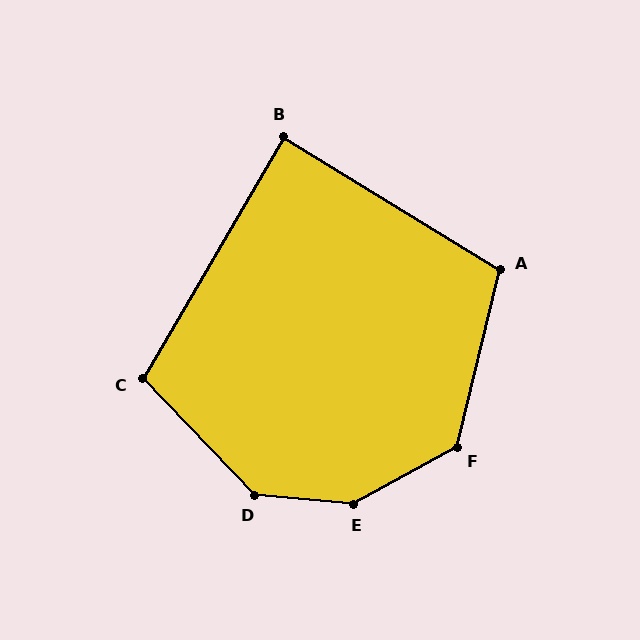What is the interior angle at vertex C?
Approximately 106 degrees (obtuse).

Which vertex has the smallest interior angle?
B, at approximately 89 degrees.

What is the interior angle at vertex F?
Approximately 132 degrees (obtuse).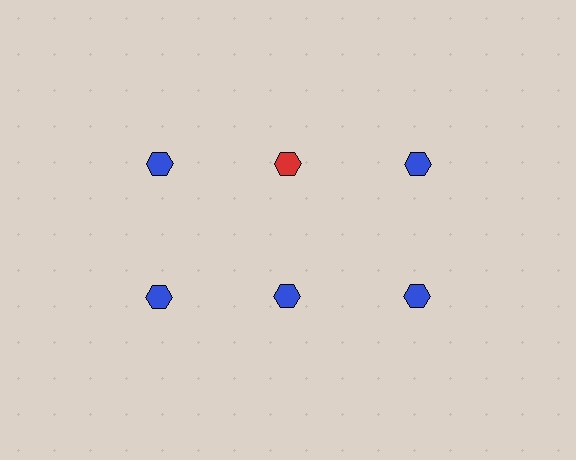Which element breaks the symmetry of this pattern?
The red hexagon in the top row, second from left column breaks the symmetry. All other shapes are blue hexagons.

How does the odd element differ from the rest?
It has a different color: red instead of blue.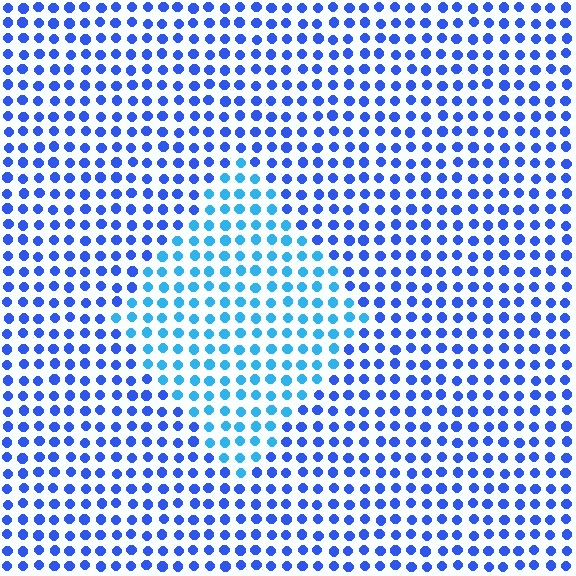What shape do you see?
I see a diamond.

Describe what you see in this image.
The image is filled with small blue elements in a uniform arrangement. A diamond-shaped region is visible where the elements are tinted to a slightly different hue, forming a subtle color boundary.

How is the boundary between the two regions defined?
The boundary is defined purely by a slight shift in hue (about 30 degrees). Spacing, size, and orientation are identical on both sides.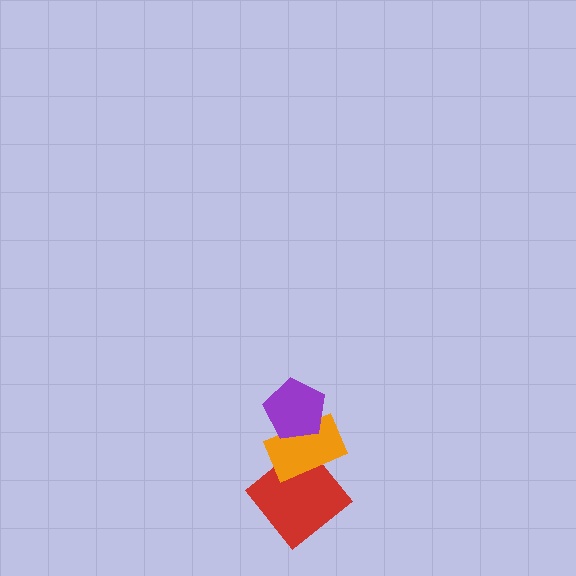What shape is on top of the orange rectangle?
The purple pentagon is on top of the orange rectangle.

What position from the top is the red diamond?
The red diamond is 3rd from the top.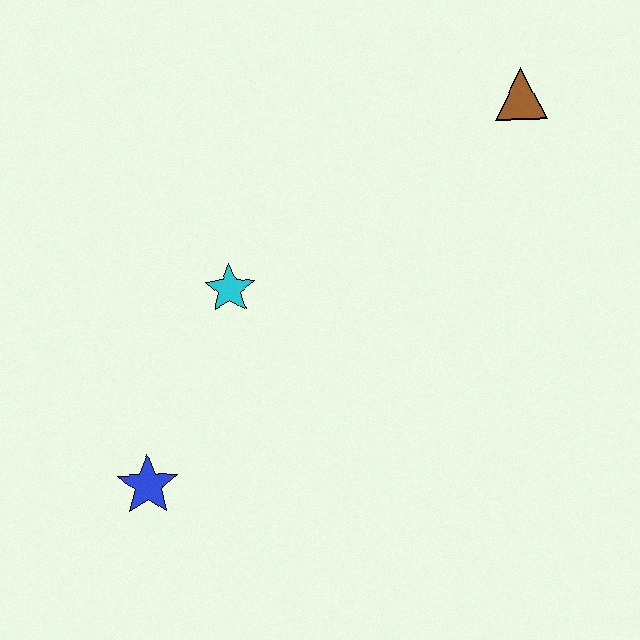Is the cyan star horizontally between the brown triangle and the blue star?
Yes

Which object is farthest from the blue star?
The brown triangle is farthest from the blue star.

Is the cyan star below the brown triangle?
Yes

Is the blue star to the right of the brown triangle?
No